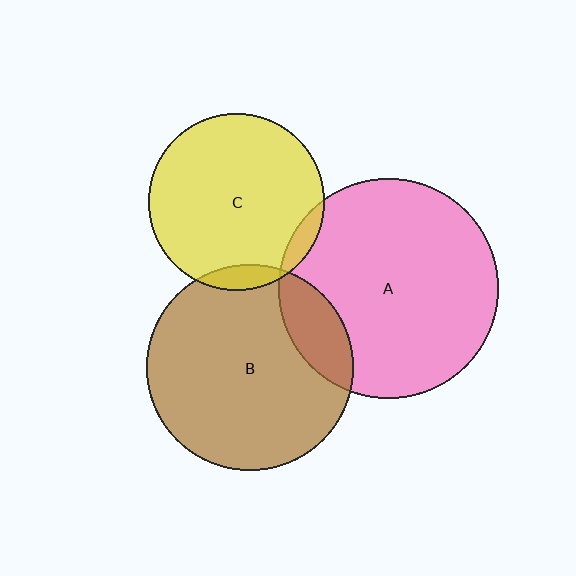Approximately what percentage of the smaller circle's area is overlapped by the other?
Approximately 15%.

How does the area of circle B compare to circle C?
Approximately 1.4 times.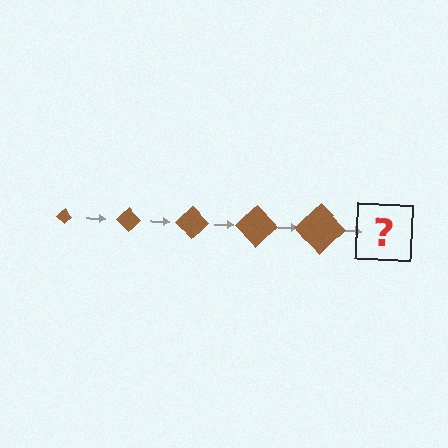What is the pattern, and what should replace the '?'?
The pattern is that the diamond gets progressively larger each step. The '?' should be a brown diamond, larger than the previous one.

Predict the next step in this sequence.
The next step is a brown diamond, larger than the previous one.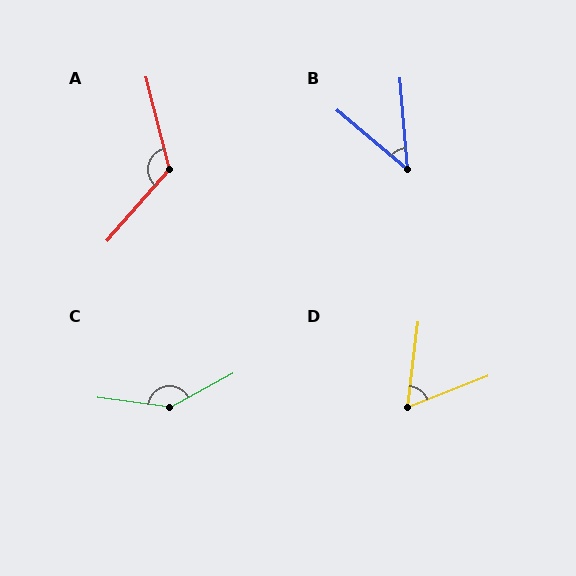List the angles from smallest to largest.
B (45°), D (61°), A (125°), C (144°).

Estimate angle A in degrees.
Approximately 125 degrees.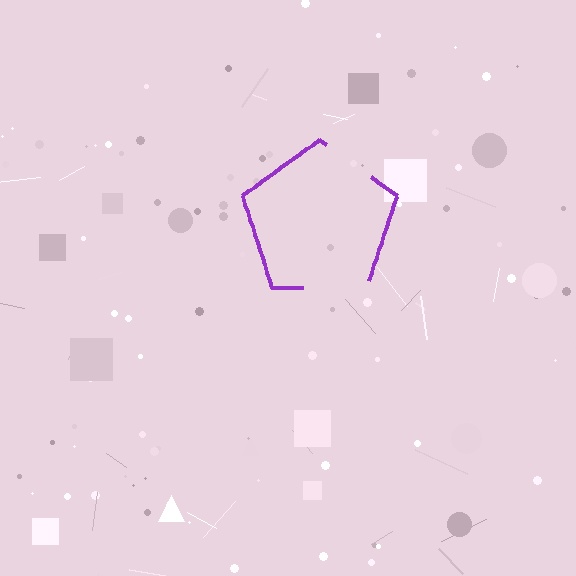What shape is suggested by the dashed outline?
The dashed outline suggests a pentagon.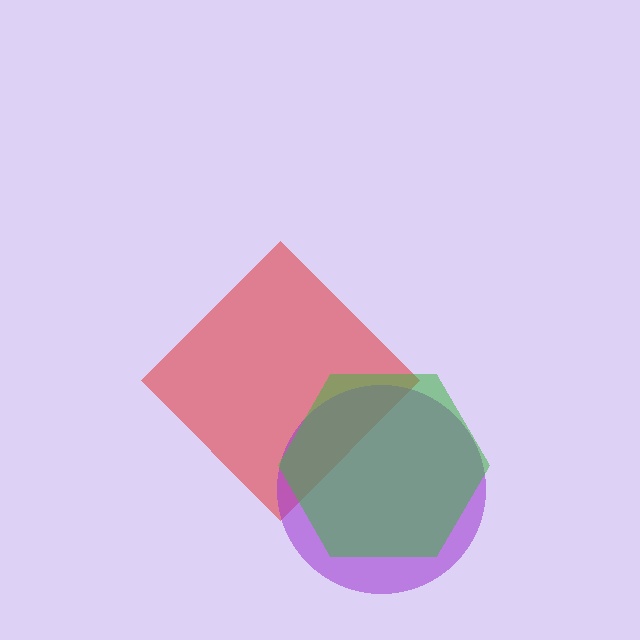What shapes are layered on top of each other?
The layered shapes are: a red diamond, a purple circle, a green hexagon.